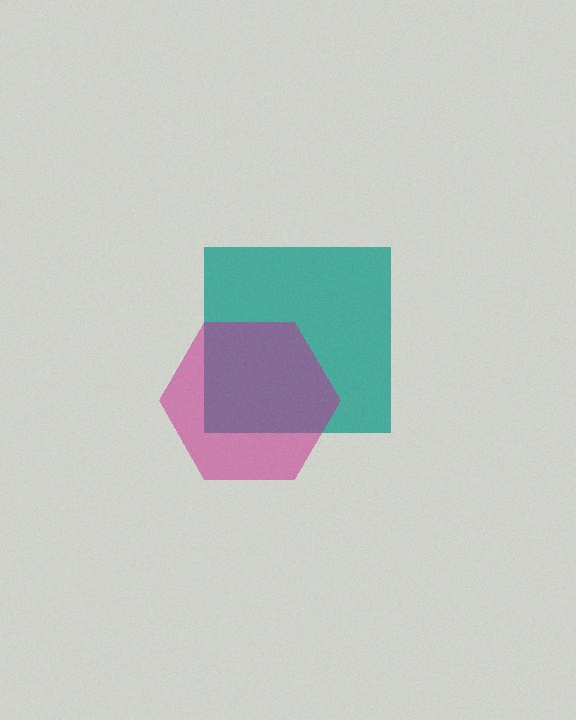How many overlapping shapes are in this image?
There are 2 overlapping shapes in the image.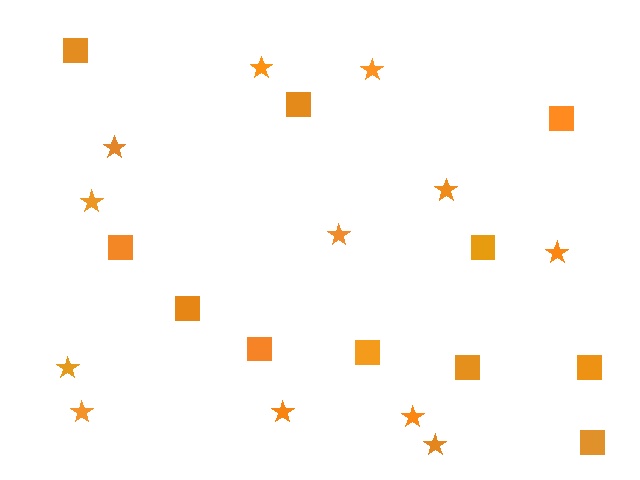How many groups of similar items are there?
There are 2 groups: one group of squares (11) and one group of stars (12).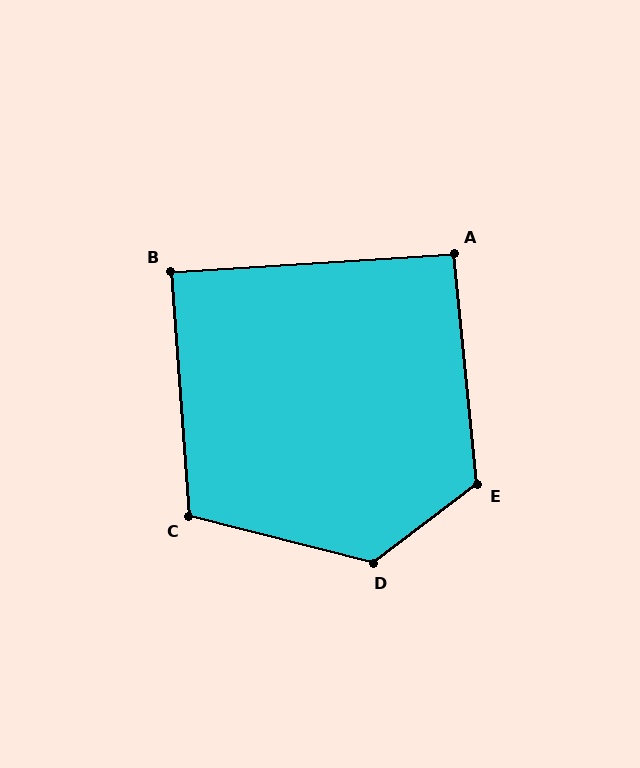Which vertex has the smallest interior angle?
B, at approximately 89 degrees.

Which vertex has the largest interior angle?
D, at approximately 129 degrees.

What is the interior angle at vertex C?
Approximately 108 degrees (obtuse).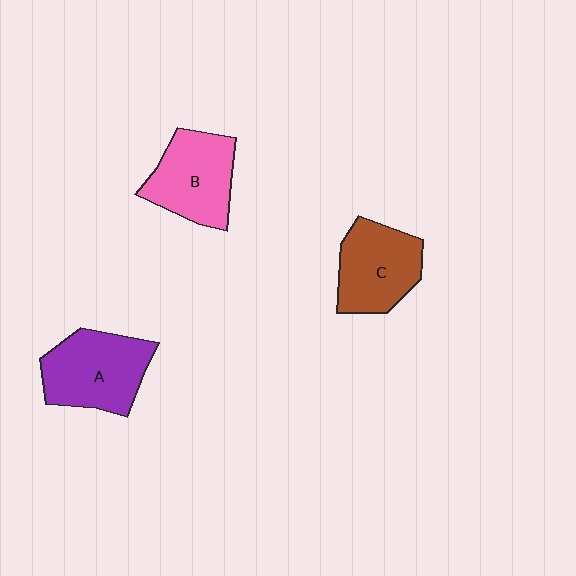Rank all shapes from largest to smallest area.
From largest to smallest: A (purple), B (pink), C (brown).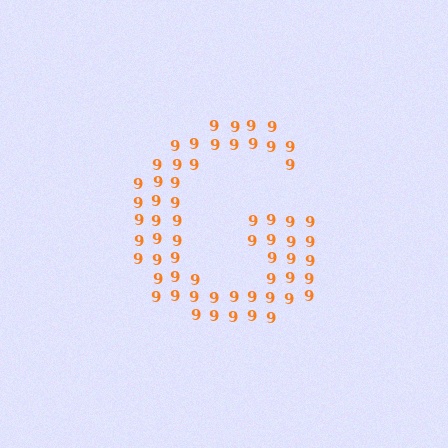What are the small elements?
The small elements are digit 9's.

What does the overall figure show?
The overall figure shows the letter G.